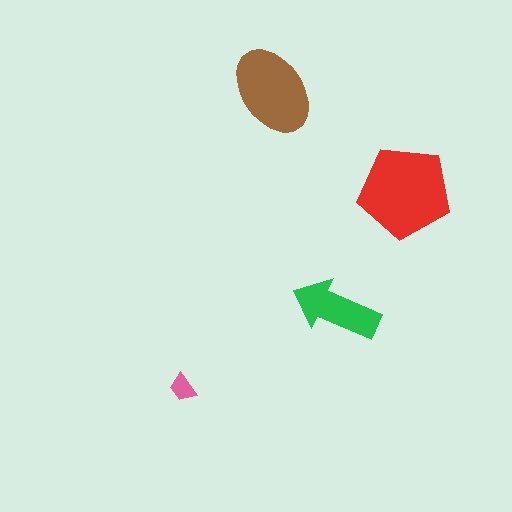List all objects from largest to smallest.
The red pentagon, the brown ellipse, the green arrow, the pink trapezoid.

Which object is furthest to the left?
The pink trapezoid is leftmost.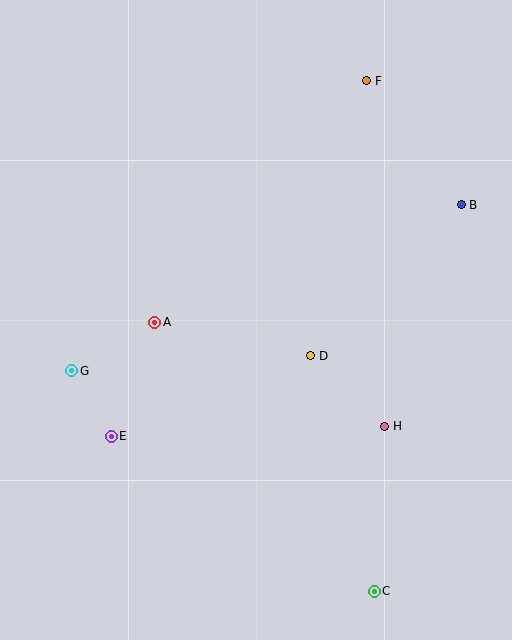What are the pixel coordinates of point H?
Point H is at (385, 426).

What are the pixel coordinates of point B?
Point B is at (461, 205).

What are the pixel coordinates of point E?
Point E is at (111, 436).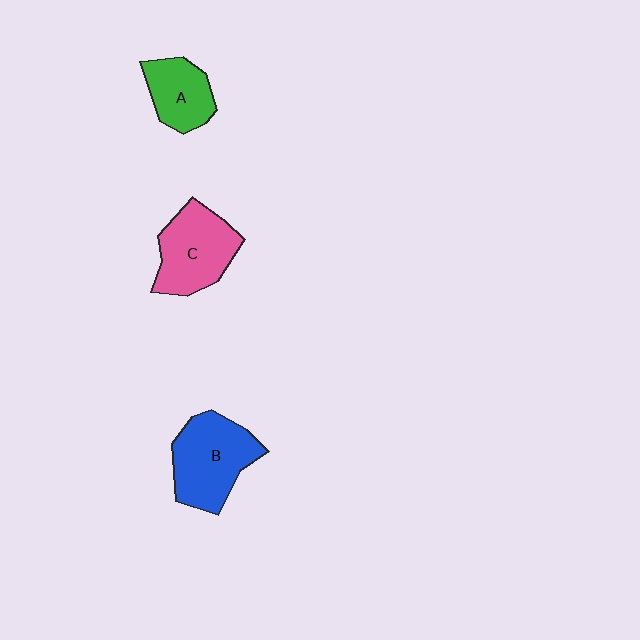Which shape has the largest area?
Shape B (blue).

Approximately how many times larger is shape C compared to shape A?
Approximately 1.4 times.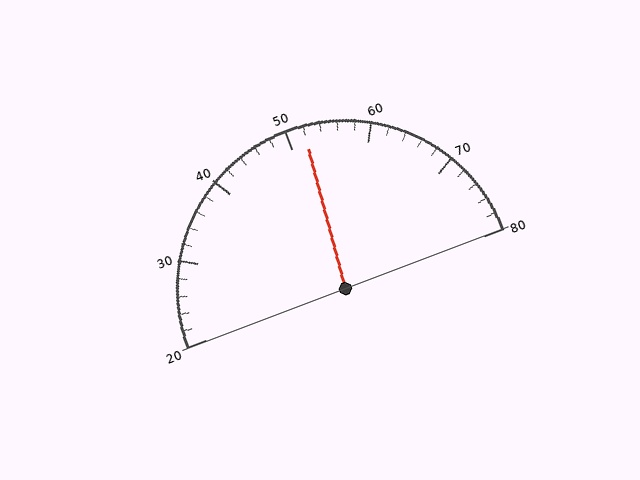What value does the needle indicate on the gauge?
The needle indicates approximately 52.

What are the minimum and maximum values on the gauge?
The gauge ranges from 20 to 80.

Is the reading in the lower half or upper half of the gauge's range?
The reading is in the upper half of the range (20 to 80).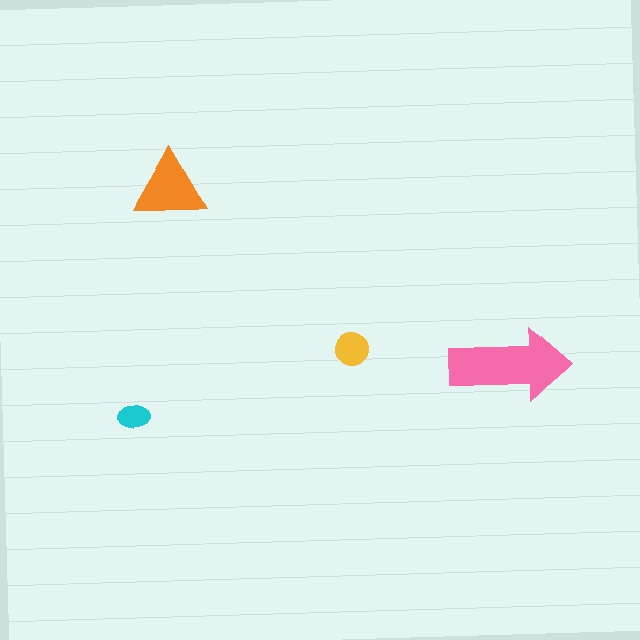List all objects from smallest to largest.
The cyan ellipse, the yellow circle, the orange triangle, the pink arrow.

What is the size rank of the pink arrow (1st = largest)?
1st.